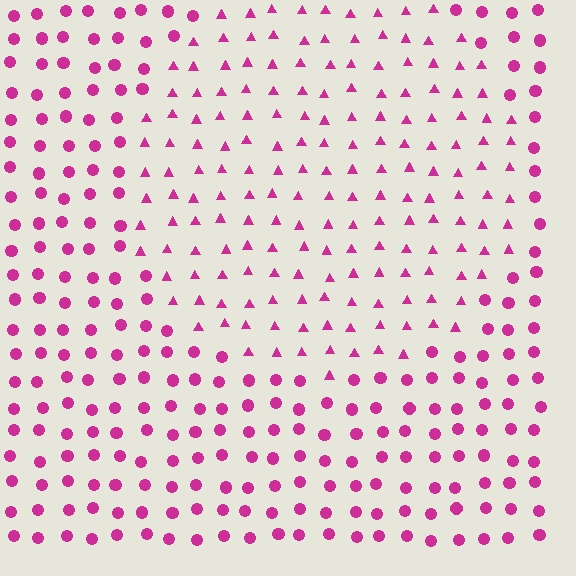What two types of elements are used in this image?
The image uses triangles inside the circle region and circles outside it.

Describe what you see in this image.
The image is filled with small magenta elements arranged in a uniform grid. A circle-shaped region contains triangles, while the surrounding area contains circles. The boundary is defined purely by the change in element shape.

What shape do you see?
I see a circle.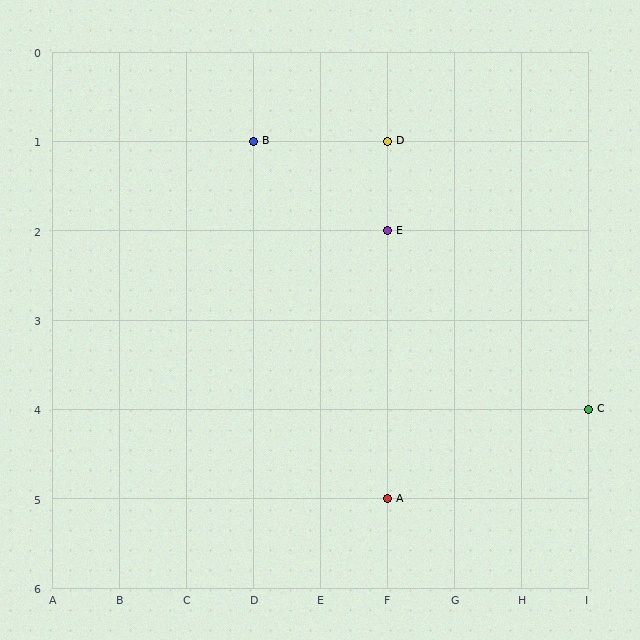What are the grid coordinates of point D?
Point D is at grid coordinates (F, 1).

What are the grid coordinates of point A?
Point A is at grid coordinates (F, 5).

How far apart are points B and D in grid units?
Points B and D are 2 columns apart.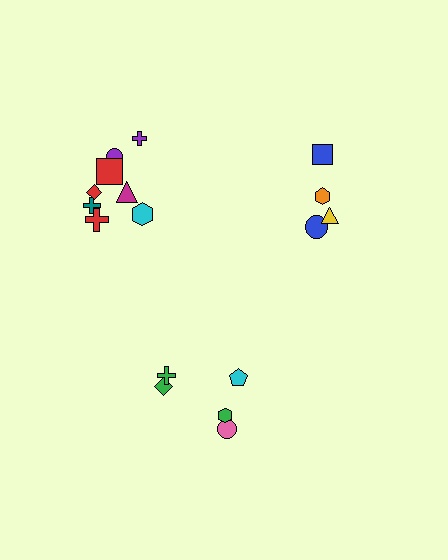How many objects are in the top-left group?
There are 8 objects.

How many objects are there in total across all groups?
There are 17 objects.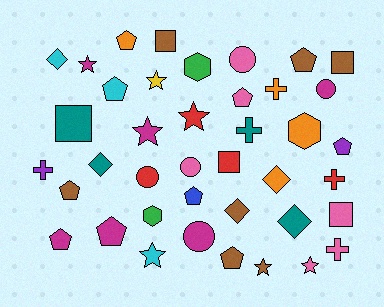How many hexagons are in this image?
There are 3 hexagons.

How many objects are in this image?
There are 40 objects.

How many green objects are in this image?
There are 2 green objects.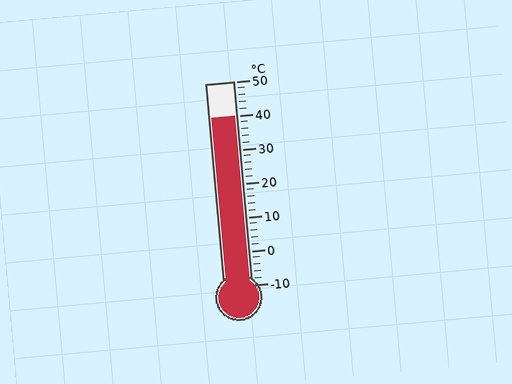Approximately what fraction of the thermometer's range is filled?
The thermometer is filled to approximately 85% of its range.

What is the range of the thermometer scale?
The thermometer scale ranges from -10°C to 50°C.